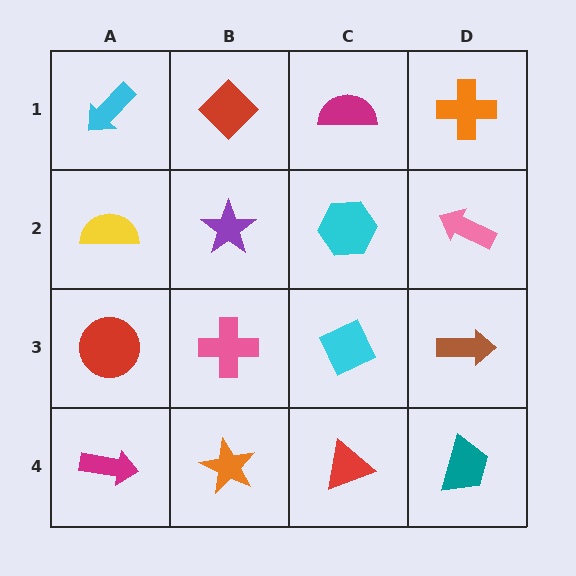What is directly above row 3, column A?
A yellow semicircle.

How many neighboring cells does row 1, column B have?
3.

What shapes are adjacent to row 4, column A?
A red circle (row 3, column A), an orange star (row 4, column B).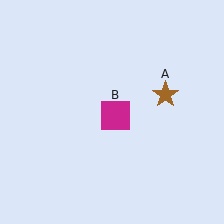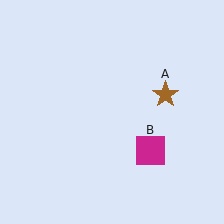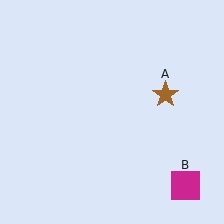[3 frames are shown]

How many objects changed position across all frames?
1 object changed position: magenta square (object B).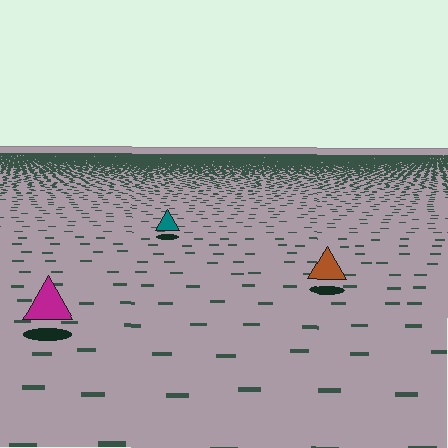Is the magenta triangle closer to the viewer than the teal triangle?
Yes. The magenta triangle is closer — you can tell from the texture gradient: the ground texture is coarser near it.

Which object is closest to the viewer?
The magenta triangle is closest. The texture marks near it are larger and more spread out.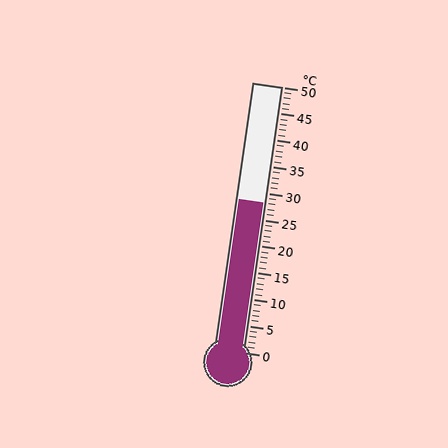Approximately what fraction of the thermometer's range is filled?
The thermometer is filled to approximately 55% of its range.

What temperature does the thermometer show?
The thermometer shows approximately 28°C.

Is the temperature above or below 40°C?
The temperature is below 40°C.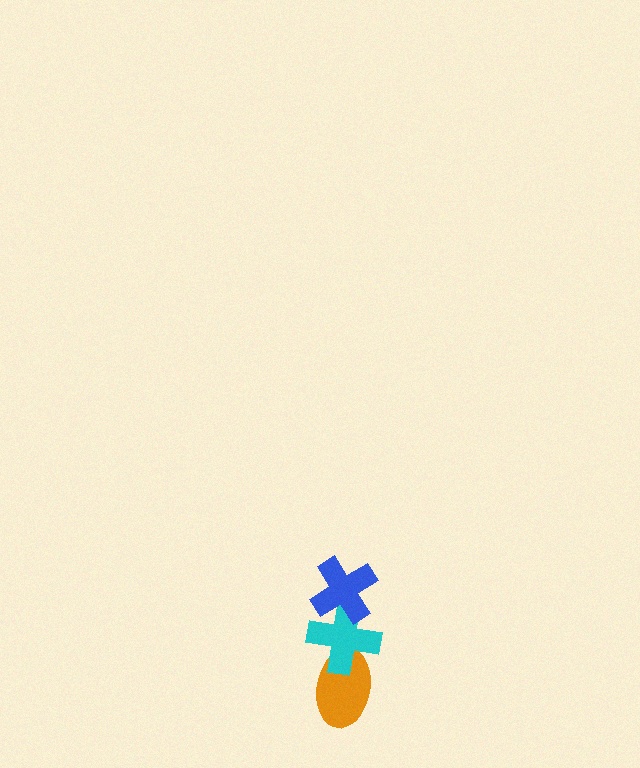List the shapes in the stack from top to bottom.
From top to bottom: the blue cross, the cyan cross, the orange ellipse.